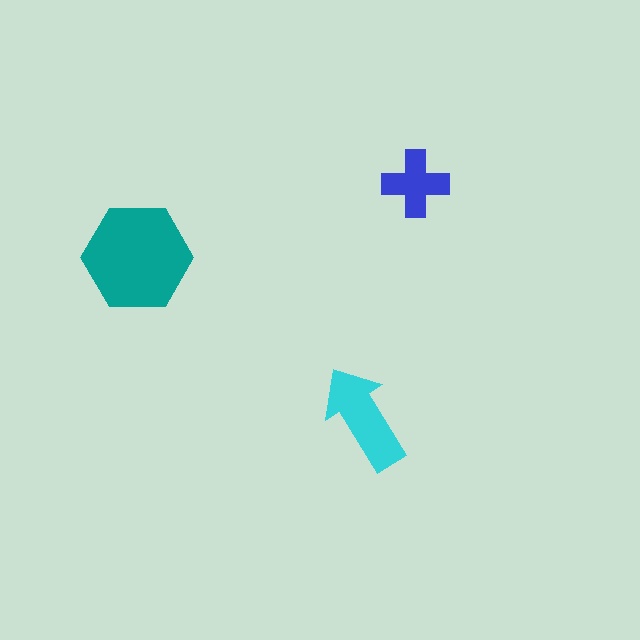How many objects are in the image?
There are 3 objects in the image.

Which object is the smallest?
The blue cross.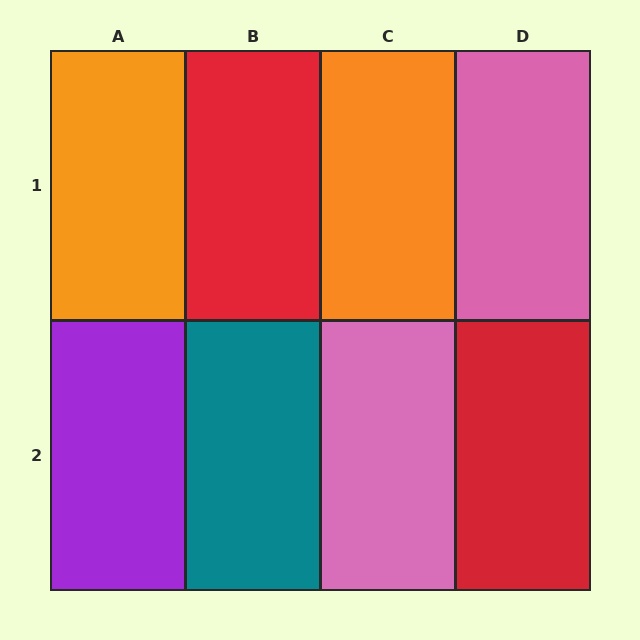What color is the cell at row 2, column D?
Red.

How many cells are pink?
2 cells are pink.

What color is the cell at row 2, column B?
Teal.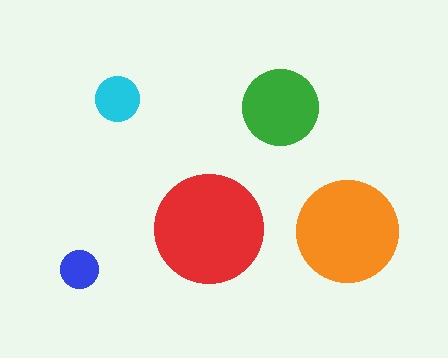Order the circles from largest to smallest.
the red one, the orange one, the green one, the cyan one, the blue one.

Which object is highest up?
The cyan circle is topmost.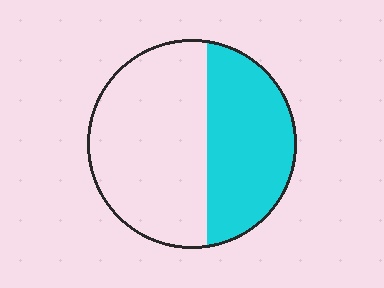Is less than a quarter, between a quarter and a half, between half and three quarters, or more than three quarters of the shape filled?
Between a quarter and a half.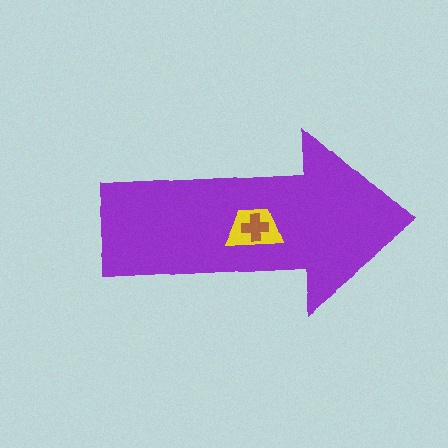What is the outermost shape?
The purple arrow.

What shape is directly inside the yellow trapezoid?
The brown cross.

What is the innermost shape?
The brown cross.